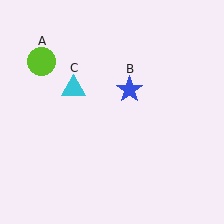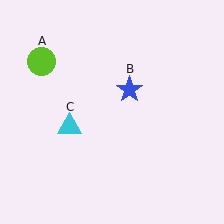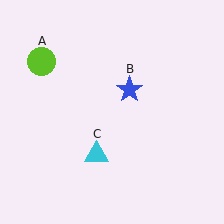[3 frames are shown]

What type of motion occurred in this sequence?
The cyan triangle (object C) rotated counterclockwise around the center of the scene.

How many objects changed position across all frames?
1 object changed position: cyan triangle (object C).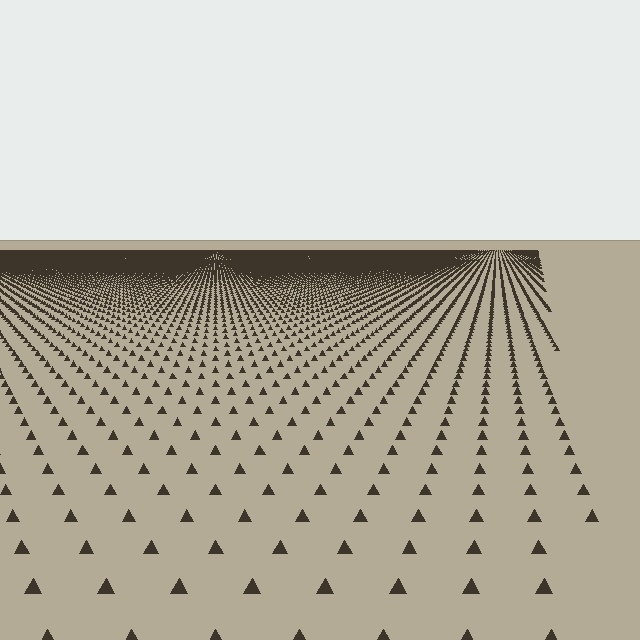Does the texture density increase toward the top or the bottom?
Density increases toward the top.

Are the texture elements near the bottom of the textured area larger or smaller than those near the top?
Larger. Near the bottom, elements are closer to the viewer and appear at a bigger on-screen size.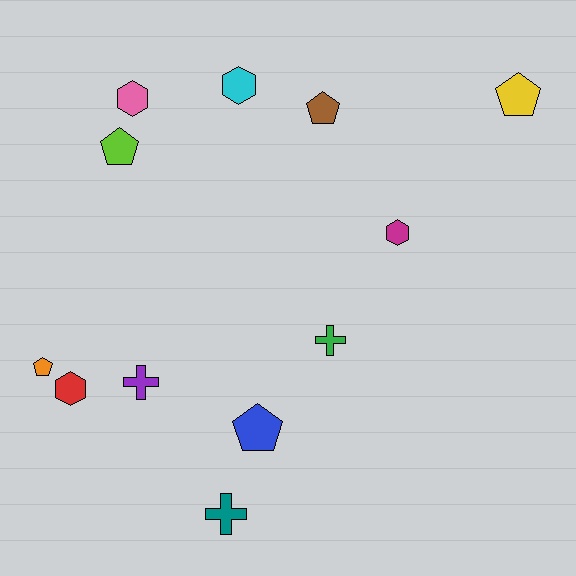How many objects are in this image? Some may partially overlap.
There are 12 objects.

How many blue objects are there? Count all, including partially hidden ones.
There is 1 blue object.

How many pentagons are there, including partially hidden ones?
There are 5 pentagons.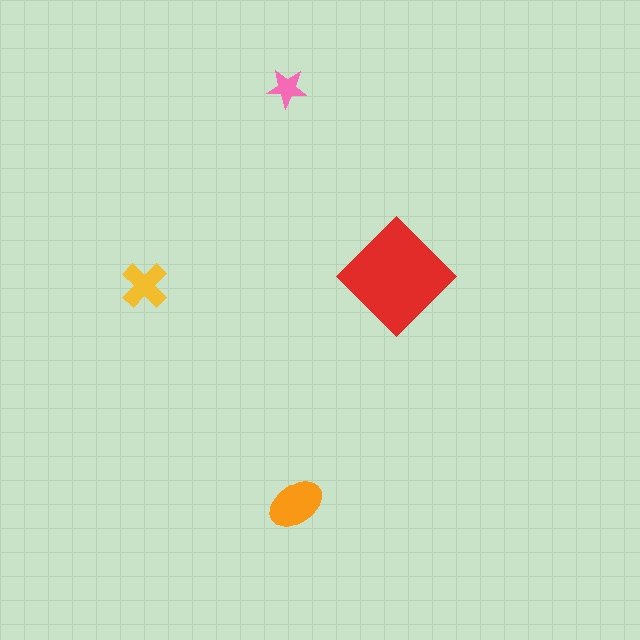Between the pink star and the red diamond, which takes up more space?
The red diamond.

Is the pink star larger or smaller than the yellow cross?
Smaller.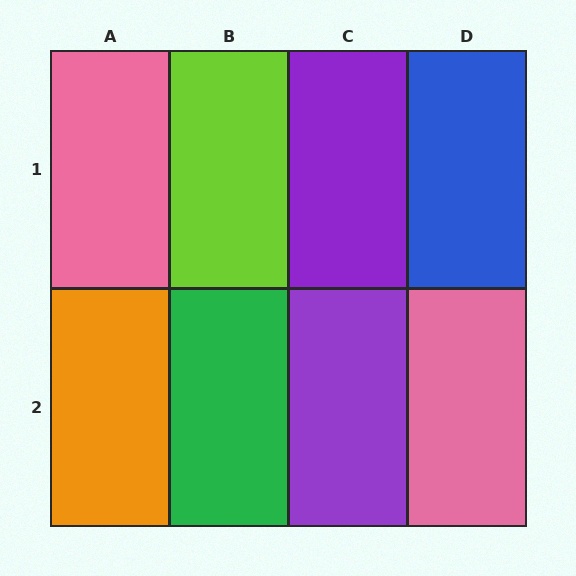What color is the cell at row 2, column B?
Green.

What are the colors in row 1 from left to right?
Pink, lime, purple, blue.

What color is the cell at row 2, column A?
Orange.